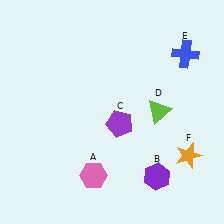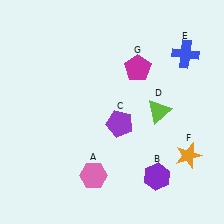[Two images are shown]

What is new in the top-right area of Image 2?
A magenta pentagon (G) was added in the top-right area of Image 2.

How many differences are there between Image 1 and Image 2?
There is 1 difference between the two images.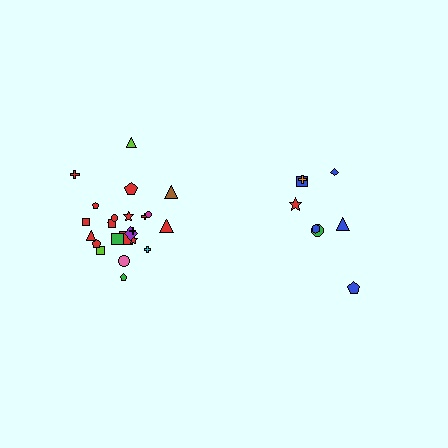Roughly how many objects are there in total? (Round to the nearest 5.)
Roughly 35 objects in total.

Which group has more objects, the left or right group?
The left group.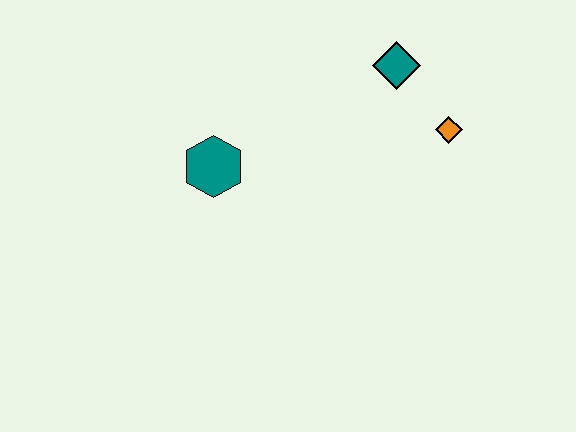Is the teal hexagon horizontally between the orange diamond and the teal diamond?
No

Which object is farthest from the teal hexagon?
The orange diamond is farthest from the teal hexagon.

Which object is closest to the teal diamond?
The orange diamond is closest to the teal diamond.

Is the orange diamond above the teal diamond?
No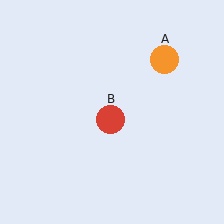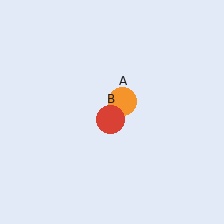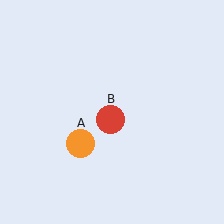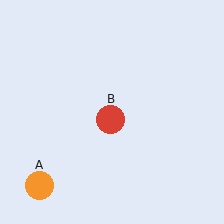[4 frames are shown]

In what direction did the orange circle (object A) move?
The orange circle (object A) moved down and to the left.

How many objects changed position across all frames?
1 object changed position: orange circle (object A).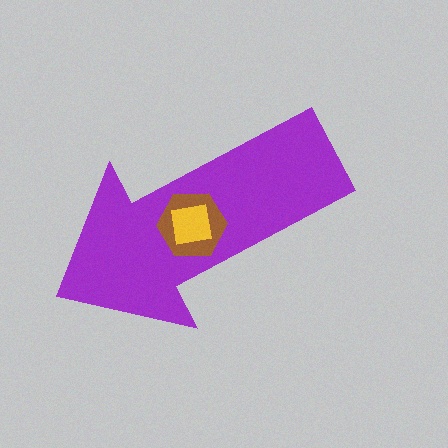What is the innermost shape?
The yellow square.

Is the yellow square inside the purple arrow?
Yes.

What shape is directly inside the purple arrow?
The brown hexagon.